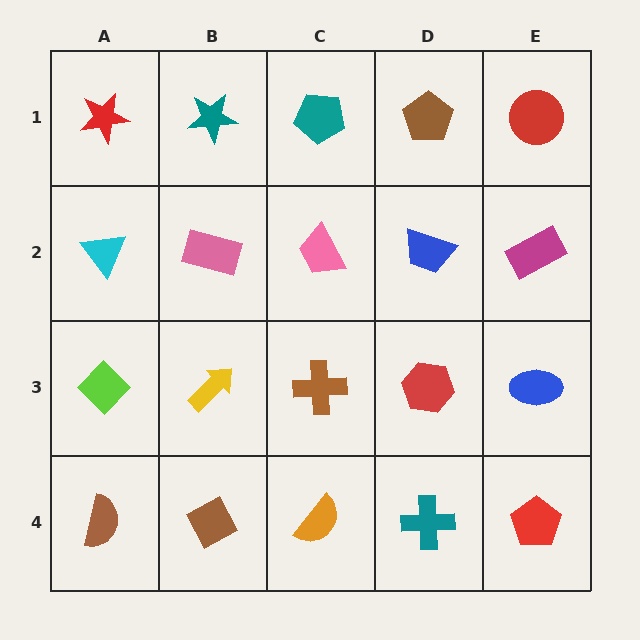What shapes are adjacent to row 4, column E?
A blue ellipse (row 3, column E), a teal cross (row 4, column D).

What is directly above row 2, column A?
A red star.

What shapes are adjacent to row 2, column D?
A brown pentagon (row 1, column D), a red hexagon (row 3, column D), a pink trapezoid (row 2, column C), a magenta rectangle (row 2, column E).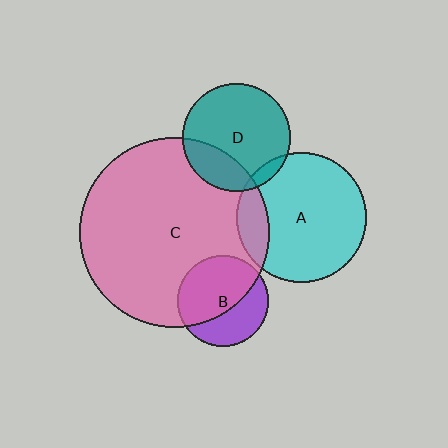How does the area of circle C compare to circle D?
Approximately 3.1 times.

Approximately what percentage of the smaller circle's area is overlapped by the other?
Approximately 5%.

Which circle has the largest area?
Circle C (pink).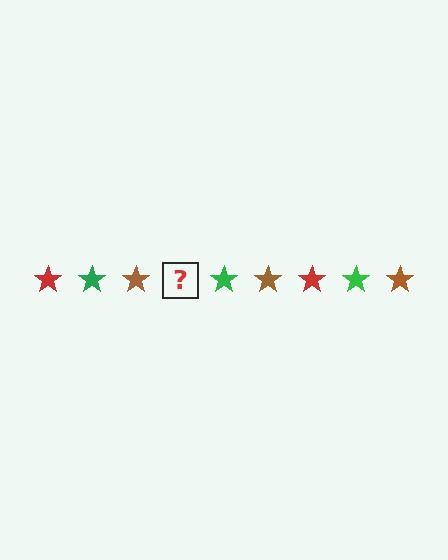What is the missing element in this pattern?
The missing element is a red star.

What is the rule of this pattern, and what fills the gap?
The rule is that the pattern cycles through red, green, brown stars. The gap should be filled with a red star.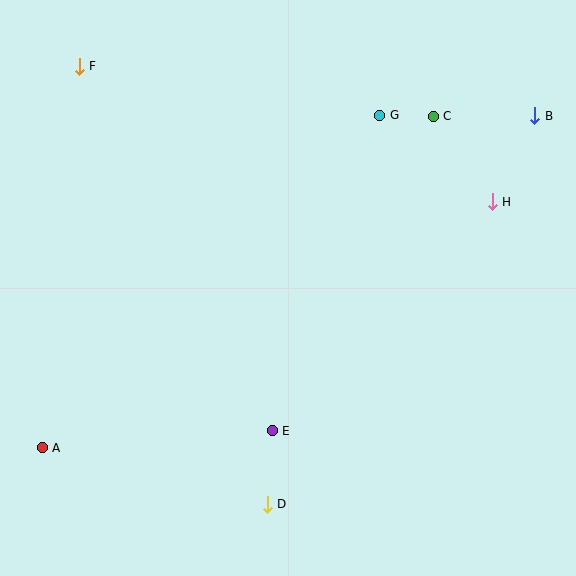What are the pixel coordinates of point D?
Point D is at (267, 505).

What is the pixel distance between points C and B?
The distance between C and B is 101 pixels.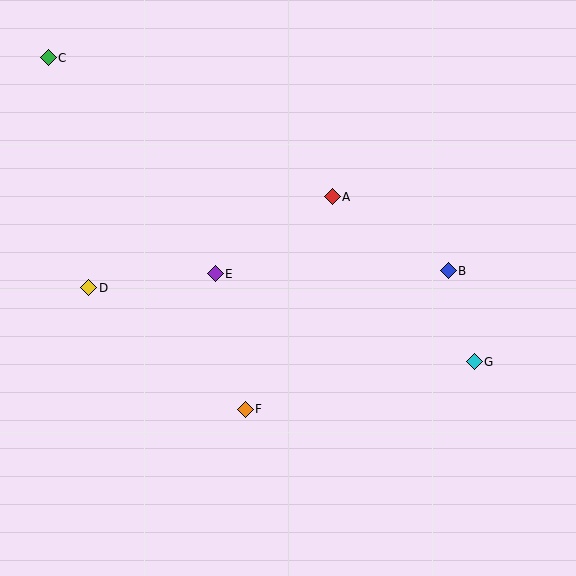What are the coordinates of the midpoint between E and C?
The midpoint between E and C is at (132, 165).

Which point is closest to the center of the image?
Point E at (215, 274) is closest to the center.